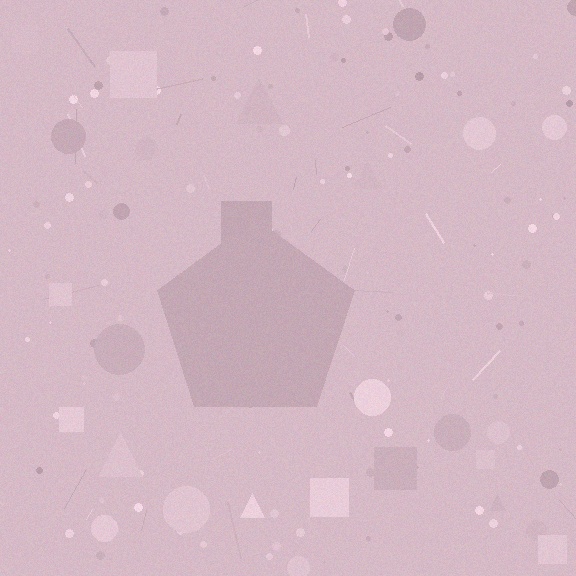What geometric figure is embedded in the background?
A pentagon is embedded in the background.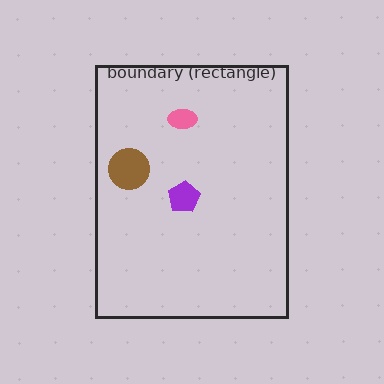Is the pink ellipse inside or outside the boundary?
Inside.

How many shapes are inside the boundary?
3 inside, 0 outside.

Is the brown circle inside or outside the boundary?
Inside.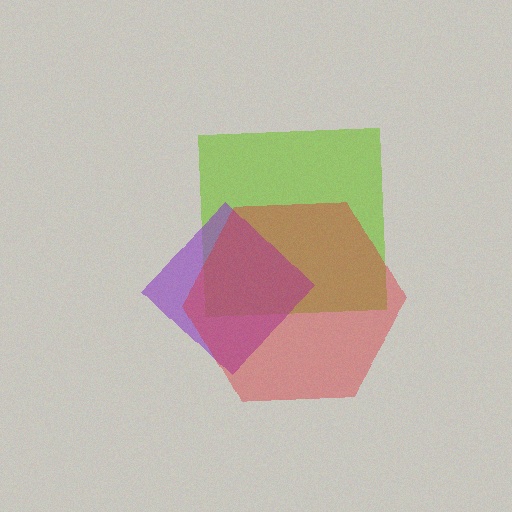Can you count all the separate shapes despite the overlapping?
Yes, there are 3 separate shapes.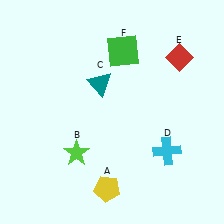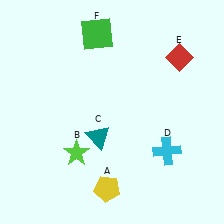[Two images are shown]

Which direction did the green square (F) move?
The green square (F) moved left.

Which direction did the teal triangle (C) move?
The teal triangle (C) moved down.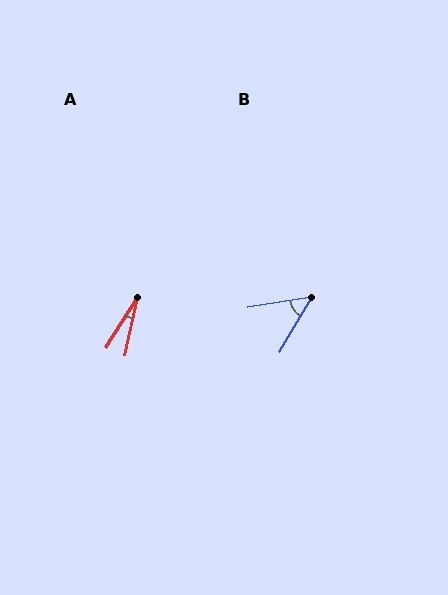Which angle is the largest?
B, at approximately 51 degrees.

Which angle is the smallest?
A, at approximately 21 degrees.